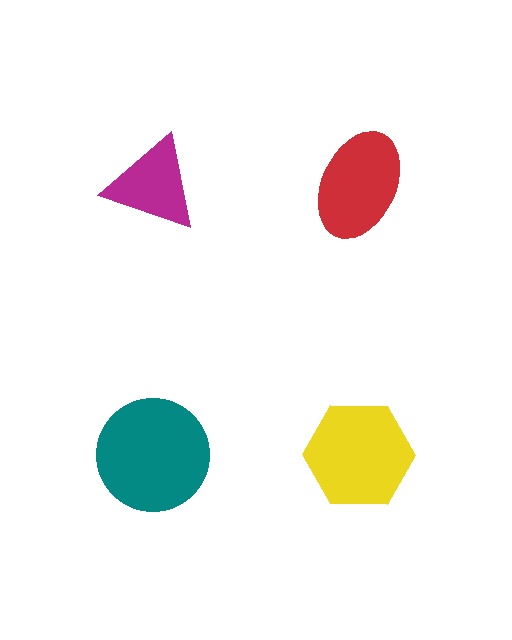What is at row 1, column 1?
A magenta triangle.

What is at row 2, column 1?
A teal circle.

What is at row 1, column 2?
A red ellipse.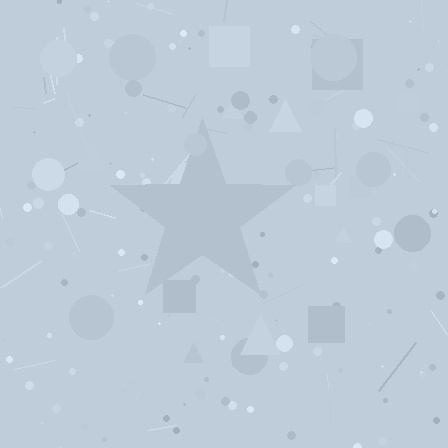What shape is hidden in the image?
A star is hidden in the image.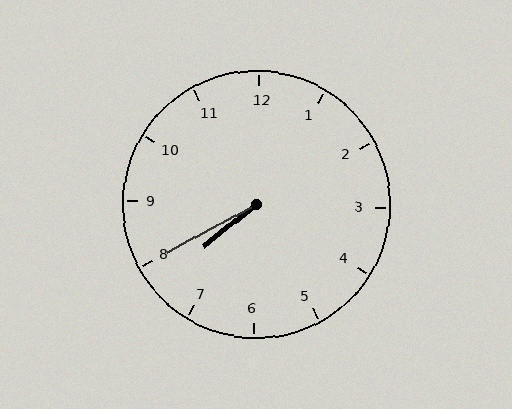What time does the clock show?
7:40.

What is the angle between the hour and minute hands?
Approximately 10 degrees.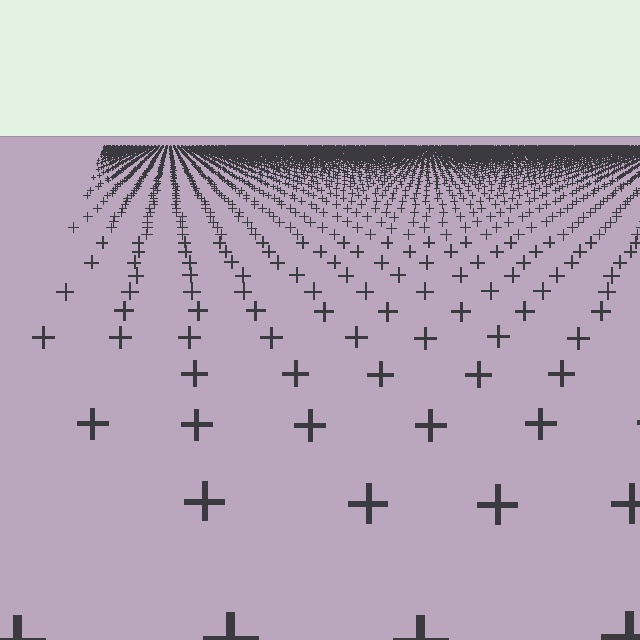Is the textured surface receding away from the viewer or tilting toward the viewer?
The surface is receding away from the viewer. Texture elements get smaller and denser toward the top.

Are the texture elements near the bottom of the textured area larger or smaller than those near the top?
Larger. Near the bottom, elements are closer to the viewer and appear at a bigger on-screen size.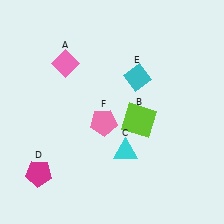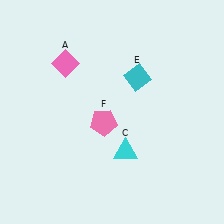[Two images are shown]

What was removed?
The lime square (B), the magenta pentagon (D) were removed in Image 2.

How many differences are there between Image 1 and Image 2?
There are 2 differences between the two images.